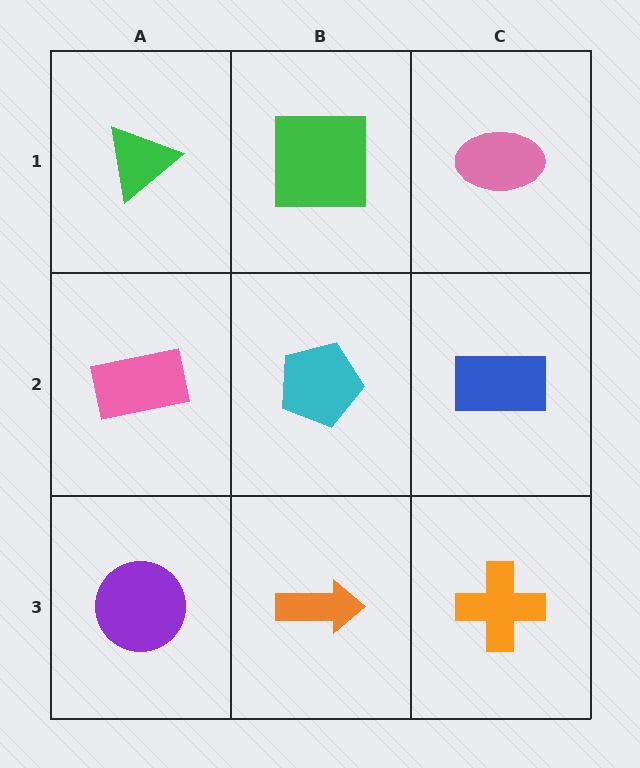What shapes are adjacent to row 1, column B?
A cyan pentagon (row 2, column B), a green triangle (row 1, column A), a pink ellipse (row 1, column C).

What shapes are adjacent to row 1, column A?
A pink rectangle (row 2, column A), a green square (row 1, column B).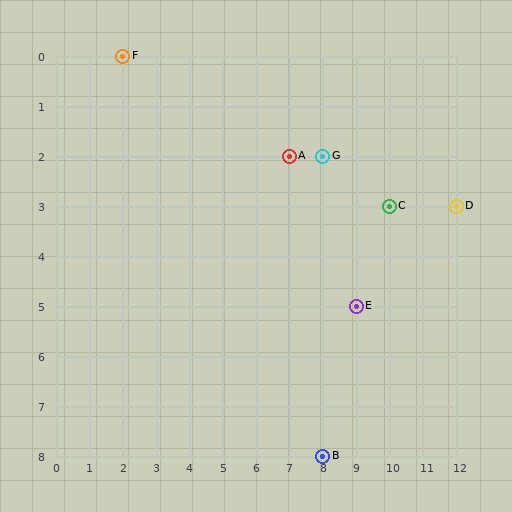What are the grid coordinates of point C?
Point C is at grid coordinates (10, 3).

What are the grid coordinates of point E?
Point E is at grid coordinates (9, 5).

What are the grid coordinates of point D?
Point D is at grid coordinates (12, 3).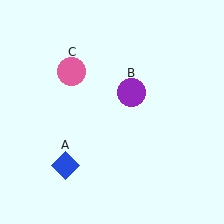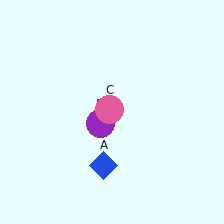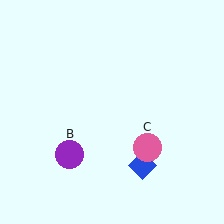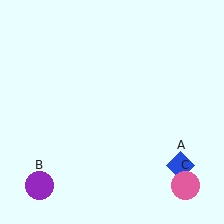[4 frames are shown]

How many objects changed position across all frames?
3 objects changed position: blue diamond (object A), purple circle (object B), pink circle (object C).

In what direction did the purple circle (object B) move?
The purple circle (object B) moved down and to the left.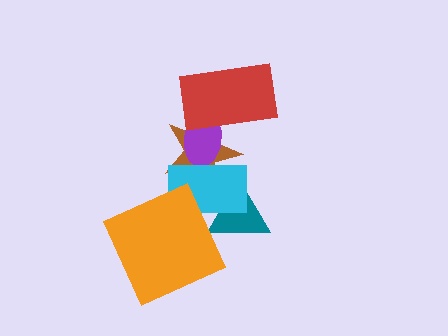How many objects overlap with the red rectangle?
2 objects overlap with the red rectangle.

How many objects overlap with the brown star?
3 objects overlap with the brown star.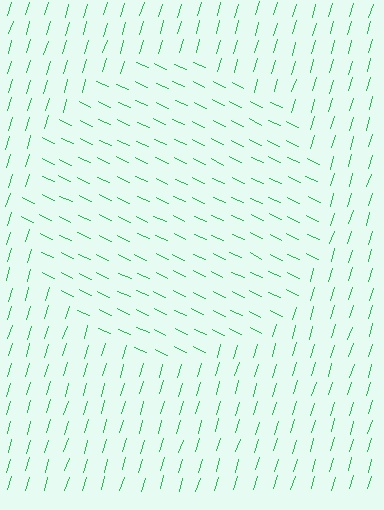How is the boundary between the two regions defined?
The boundary is defined purely by a change in line orientation (approximately 82 degrees difference). All lines are the same color and thickness.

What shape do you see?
I see a circle.